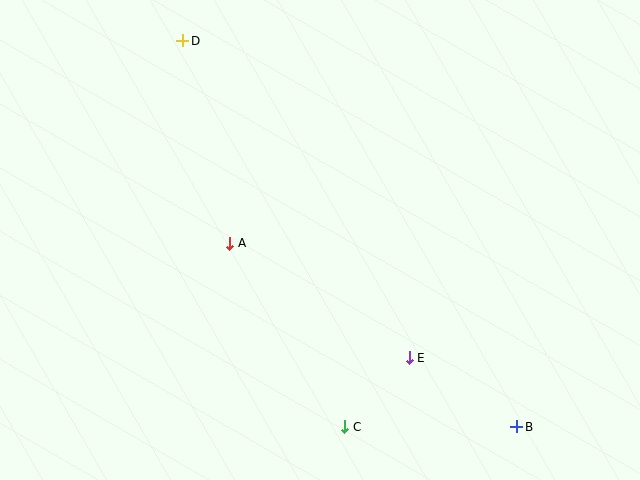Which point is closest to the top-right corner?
Point E is closest to the top-right corner.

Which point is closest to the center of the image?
Point A at (230, 243) is closest to the center.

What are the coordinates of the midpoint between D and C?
The midpoint between D and C is at (264, 234).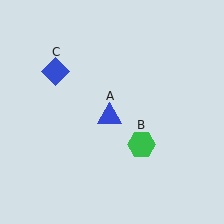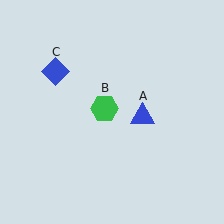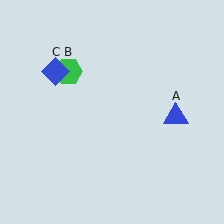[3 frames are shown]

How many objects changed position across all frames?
2 objects changed position: blue triangle (object A), green hexagon (object B).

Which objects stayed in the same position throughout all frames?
Blue diamond (object C) remained stationary.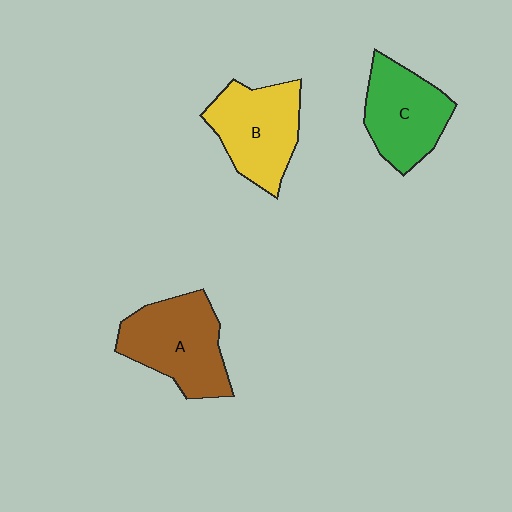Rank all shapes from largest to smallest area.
From largest to smallest: A (brown), B (yellow), C (green).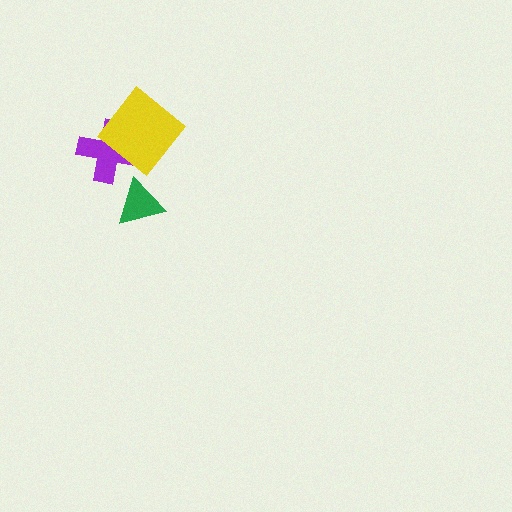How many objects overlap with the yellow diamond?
1 object overlaps with the yellow diamond.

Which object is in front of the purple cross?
The yellow diamond is in front of the purple cross.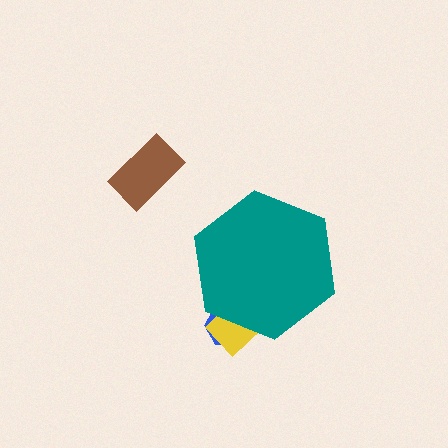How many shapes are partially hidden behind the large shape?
2 shapes are partially hidden.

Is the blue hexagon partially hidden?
Yes, the blue hexagon is partially hidden behind the teal hexagon.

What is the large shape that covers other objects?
A teal hexagon.